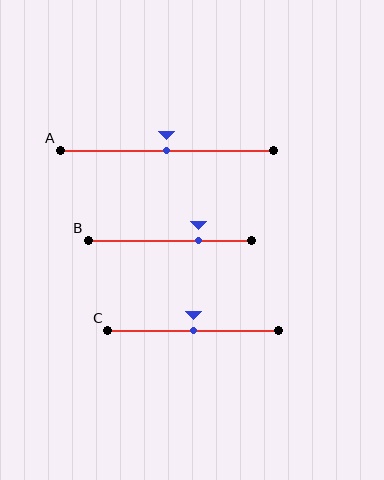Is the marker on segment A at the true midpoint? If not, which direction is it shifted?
Yes, the marker on segment A is at the true midpoint.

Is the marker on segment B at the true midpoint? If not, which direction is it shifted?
No, the marker on segment B is shifted to the right by about 18% of the segment length.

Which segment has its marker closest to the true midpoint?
Segment A has its marker closest to the true midpoint.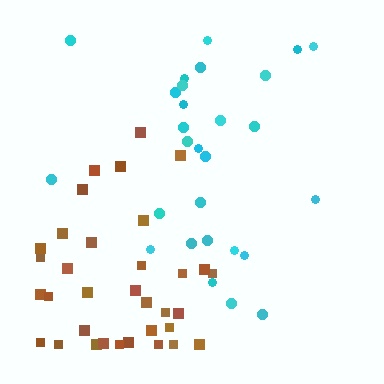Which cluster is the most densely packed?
Brown.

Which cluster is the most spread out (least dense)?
Cyan.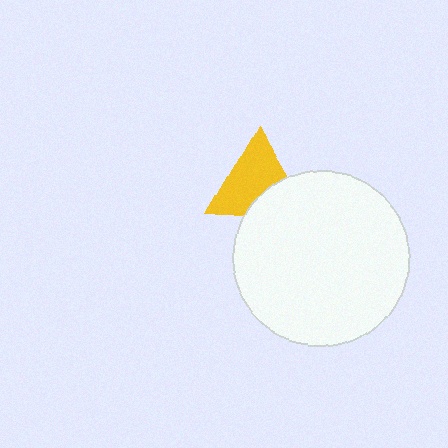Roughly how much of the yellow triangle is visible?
Most of it is visible (roughly 68%).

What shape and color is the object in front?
The object in front is a white circle.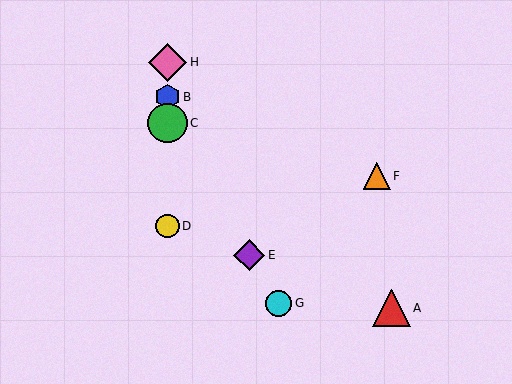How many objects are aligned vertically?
4 objects (B, C, D, H) are aligned vertically.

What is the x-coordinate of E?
Object E is at x≈249.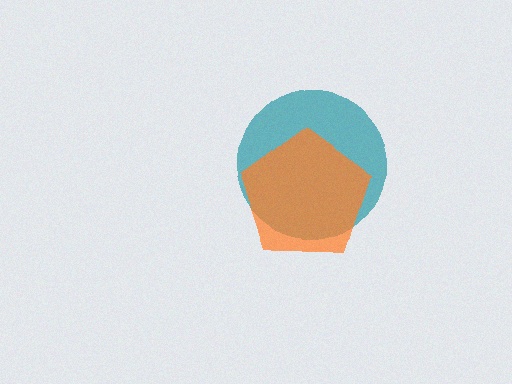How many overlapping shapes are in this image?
There are 2 overlapping shapes in the image.